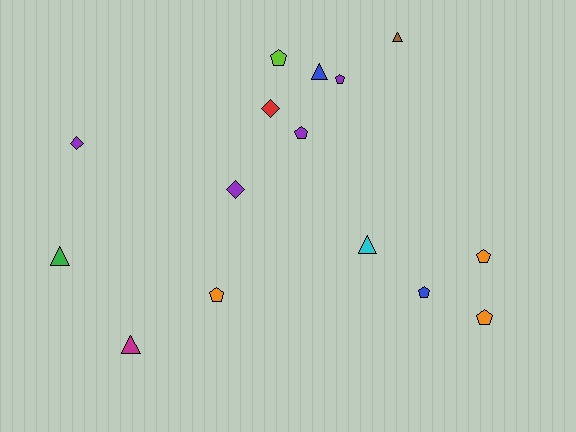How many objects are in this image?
There are 15 objects.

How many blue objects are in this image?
There are 2 blue objects.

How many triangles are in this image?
There are 5 triangles.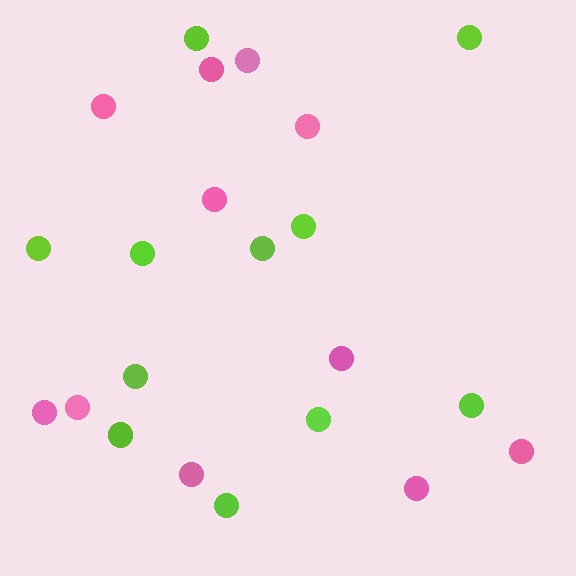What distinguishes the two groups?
There are 2 groups: one group of lime circles (11) and one group of pink circles (11).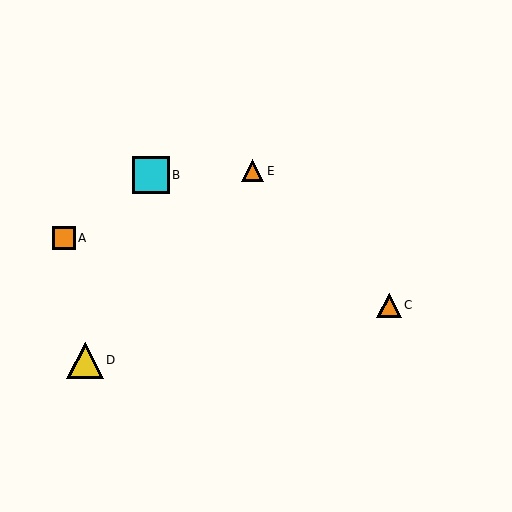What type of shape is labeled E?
Shape E is an orange triangle.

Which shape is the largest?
The cyan square (labeled B) is the largest.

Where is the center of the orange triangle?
The center of the orange triangle is at (253, 171).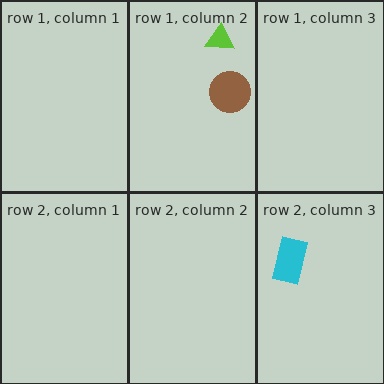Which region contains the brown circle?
The row 1, column 2 region.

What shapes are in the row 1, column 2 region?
The brown circle, the lime triangle.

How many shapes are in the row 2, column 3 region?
1.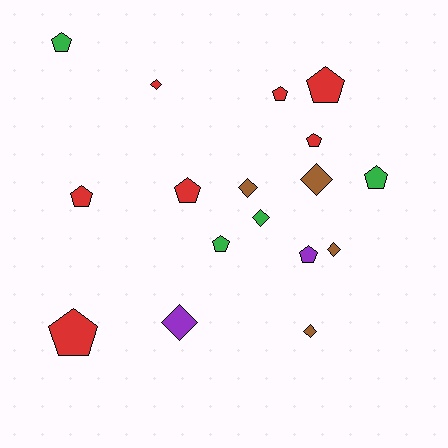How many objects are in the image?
There are 17 objects.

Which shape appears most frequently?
Pentagon, with 10 objects.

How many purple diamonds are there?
There is 1 purple diamond.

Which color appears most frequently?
Red, with 7 objects.